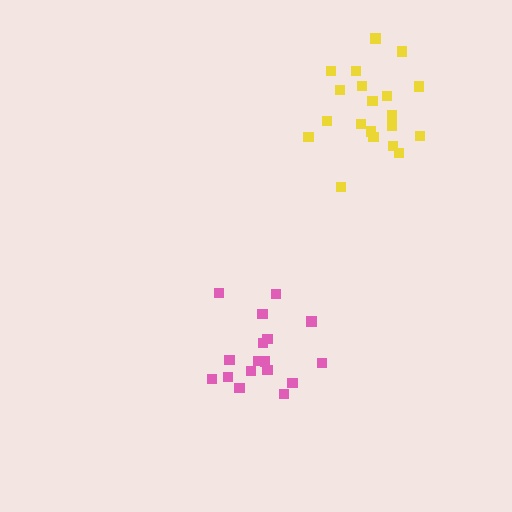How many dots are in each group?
Group 1: 17 dots, Group 2: 20 dots (37 total).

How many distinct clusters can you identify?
There are 2 distinct clusters.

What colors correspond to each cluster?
The clusters are colored: pink, yellow.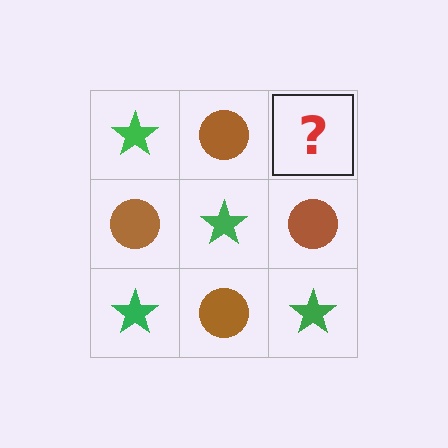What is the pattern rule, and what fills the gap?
The rule is that it alternates green star and brown circle in a checkerboard pattern. The gap should be filled with a green star.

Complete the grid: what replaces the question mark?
The question mark should be replaced with a green star.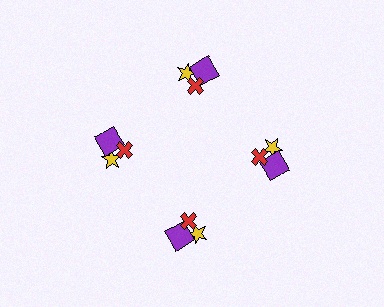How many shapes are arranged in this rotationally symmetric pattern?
There are 12 shapes, arranged in 4 groups of 3.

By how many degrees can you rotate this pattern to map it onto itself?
The pattern maps onto itself every 90 degrees of rotation.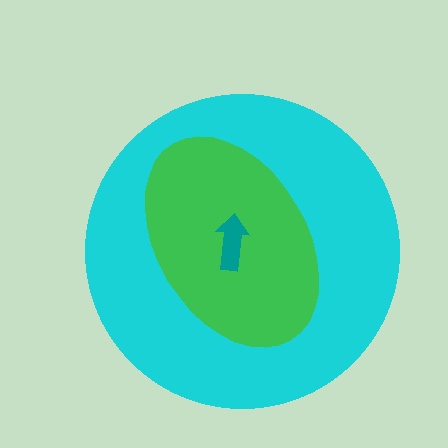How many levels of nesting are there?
3.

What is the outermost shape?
The cyan circle.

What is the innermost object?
The teal arrow.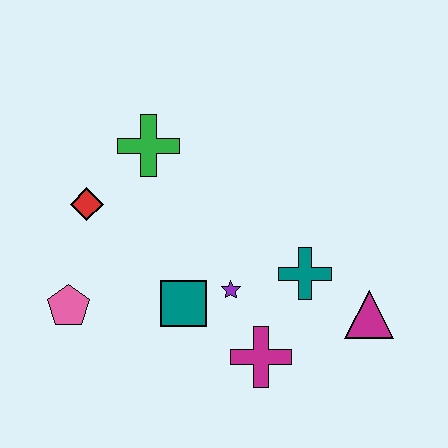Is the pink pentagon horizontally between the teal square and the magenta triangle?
No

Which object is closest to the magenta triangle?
The teal cross is closest to the magenta triangle.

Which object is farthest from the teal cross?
The pink pentagon is farthest from the teal cross.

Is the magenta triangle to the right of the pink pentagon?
Yes